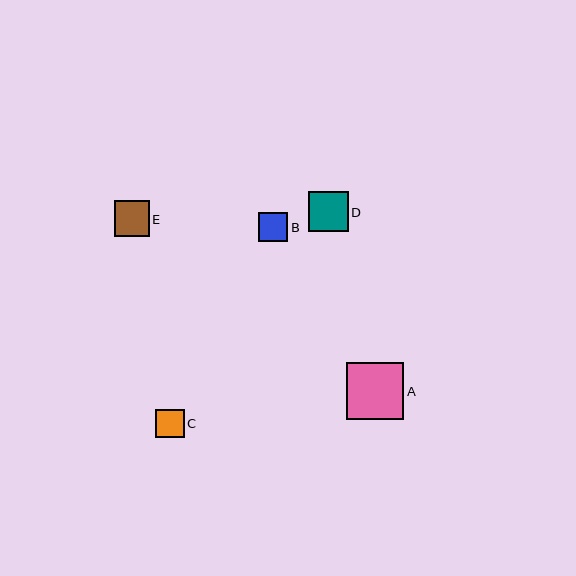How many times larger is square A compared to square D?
Square A is approximately 1.4 times the size of square D.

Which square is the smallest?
Square C is the smallest with a size of approximately 28 pixels.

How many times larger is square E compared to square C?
Square E is approximately 1.2 times the size of square C.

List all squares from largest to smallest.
From largest to smallest: A, D, E, B, C.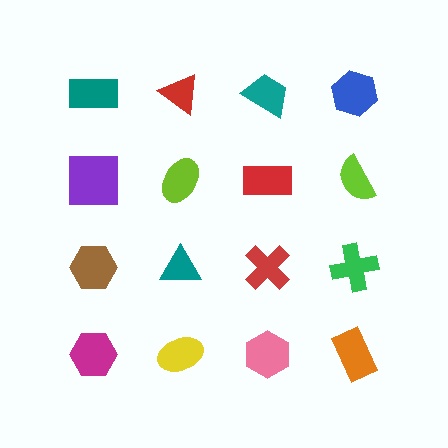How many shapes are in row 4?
4 shapes.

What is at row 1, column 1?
A teal rectangle.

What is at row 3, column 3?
A red cross.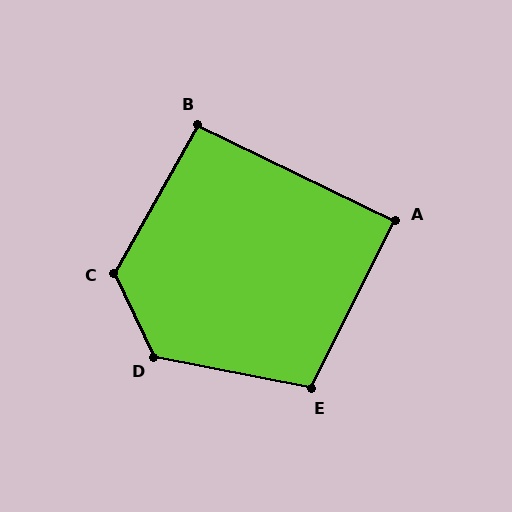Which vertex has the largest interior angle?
D, at approximately 127 degrees.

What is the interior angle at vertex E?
Approximately 105 degrees (obtuse).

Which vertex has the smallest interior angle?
A, at approximately 89 degrees.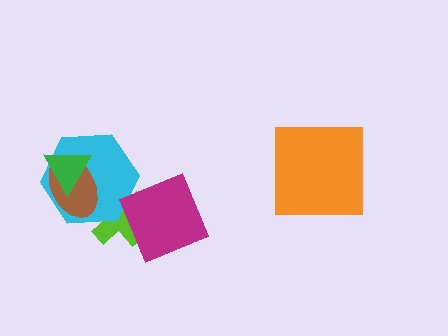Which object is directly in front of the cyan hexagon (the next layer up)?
The brown ellipse is directly in front of the cyan hexagon.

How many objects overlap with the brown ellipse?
3 objects overlap with the brown ellipse.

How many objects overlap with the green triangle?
2 objects overlap with the green triangle.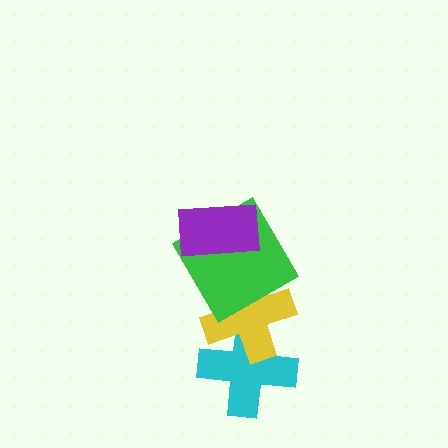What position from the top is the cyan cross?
The cyan cross is 4th from the top.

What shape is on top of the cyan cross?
The yellow cross is on top of the cyan cross.